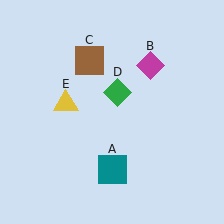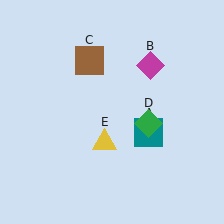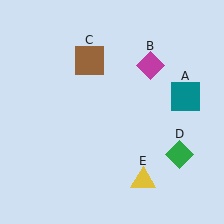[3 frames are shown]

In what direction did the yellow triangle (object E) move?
The yellow triangle (object E) moved down and to the right.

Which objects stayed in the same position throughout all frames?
Magenta diamond (object B) and brown square (object C) remained stationary.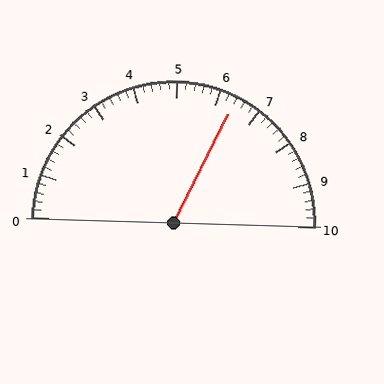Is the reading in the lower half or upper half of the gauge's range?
The reading is in the upper half of the range (0 to 10).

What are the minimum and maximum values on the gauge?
The gauge ranges from 0 to 10.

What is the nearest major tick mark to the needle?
The nearest major tick mark is 6.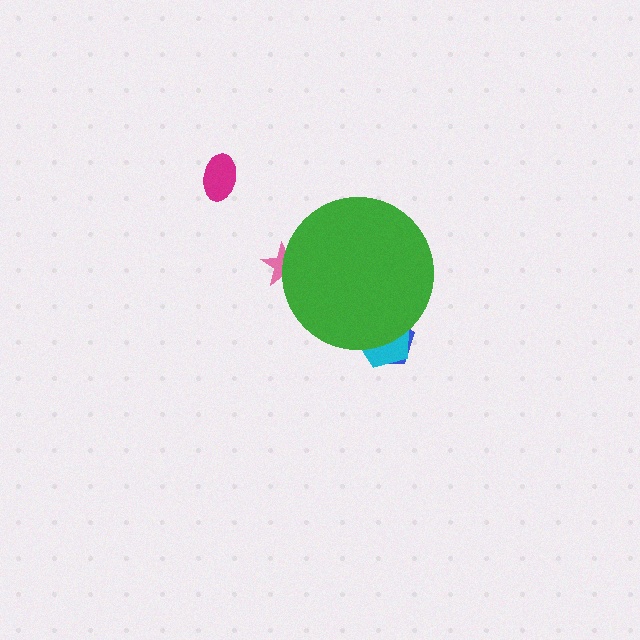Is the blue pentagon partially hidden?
Yes, the blue pentagon is partially hidden behind the green circle.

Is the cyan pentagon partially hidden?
Yes, the cyan pentagon is partially hidden behind the green circle.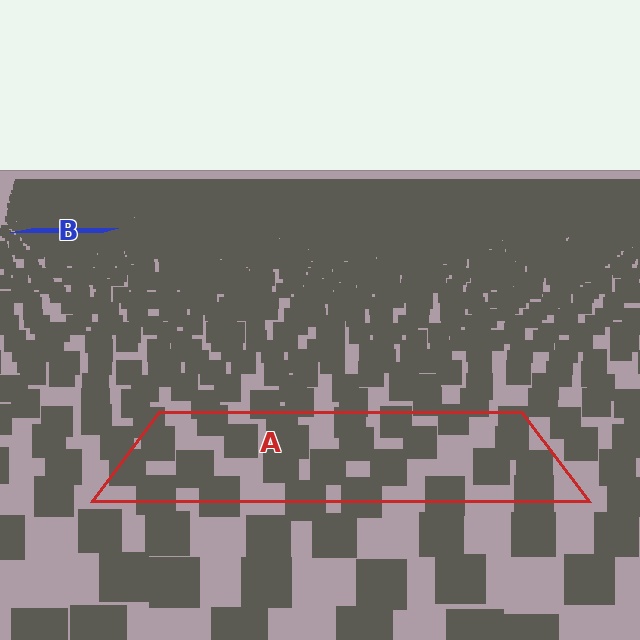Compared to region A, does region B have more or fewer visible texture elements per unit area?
Region B has more texture elements per unit area — they are packed more densely because it is farther away.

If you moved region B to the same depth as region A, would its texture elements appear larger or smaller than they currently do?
They would appear larger. At a closer depth, the same texture elements are projected at a bigger on-screen size.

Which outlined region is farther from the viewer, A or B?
Region B is farther from the viewer — the texture elements inside it appear smaller and more densely packed.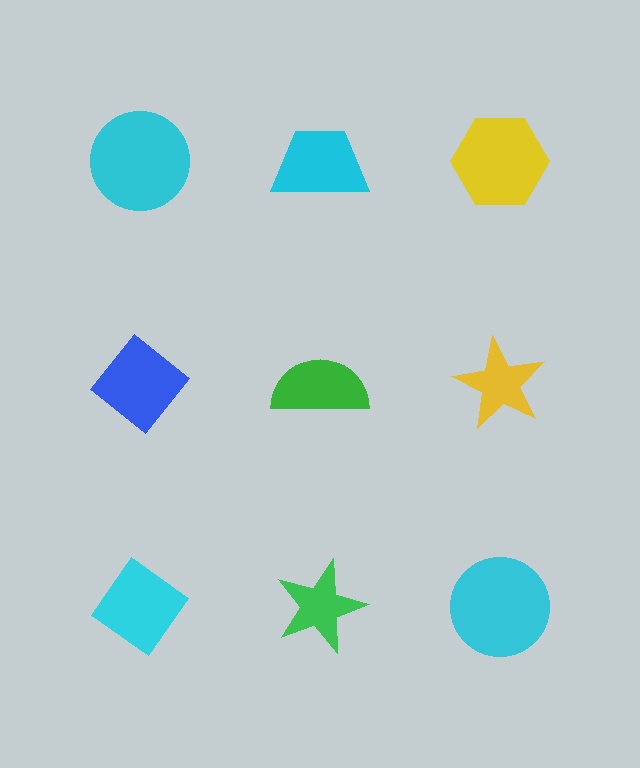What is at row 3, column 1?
A cyan diamond.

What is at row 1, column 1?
A cyan circle.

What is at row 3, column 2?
A green star.